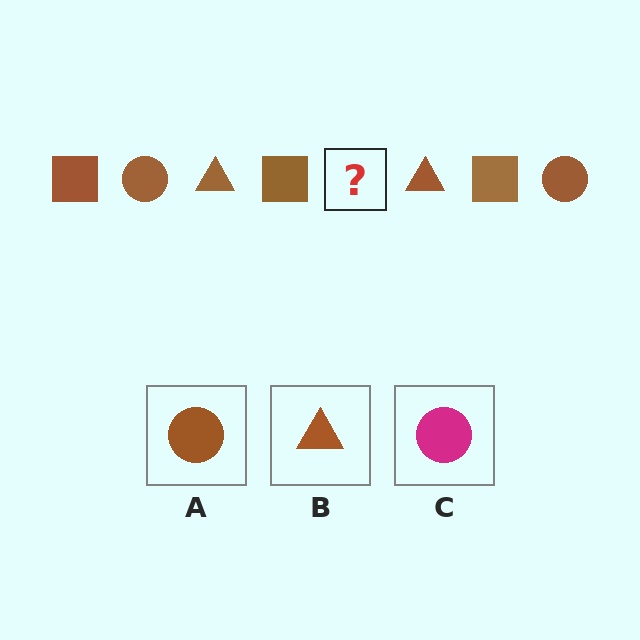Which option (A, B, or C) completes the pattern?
A.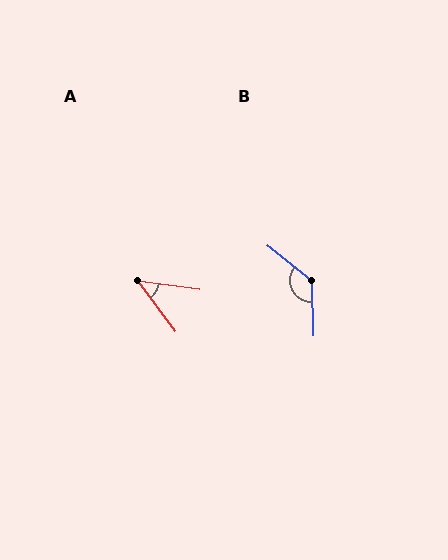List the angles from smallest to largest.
A (45°), B (131°).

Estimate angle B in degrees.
Approximately 131 degrees.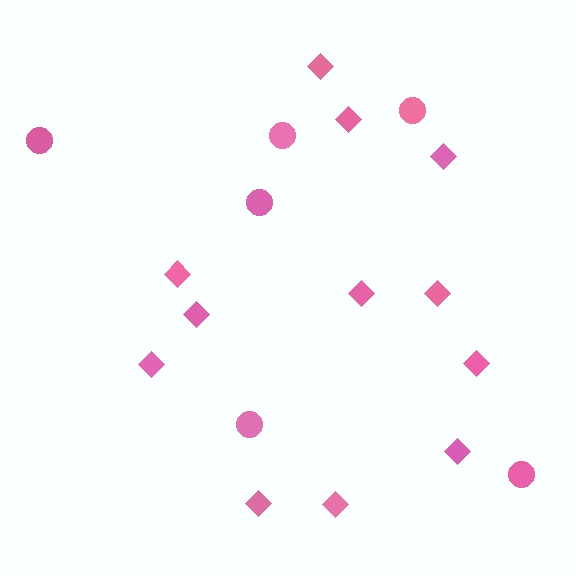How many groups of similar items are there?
There are 2 groups: one group of diamonds (12) and one group of circles (6).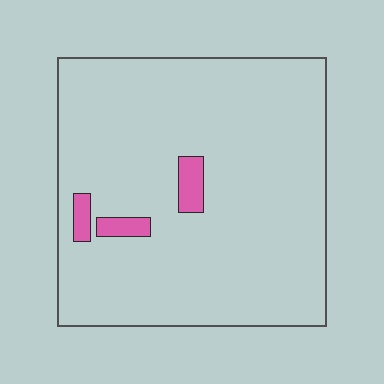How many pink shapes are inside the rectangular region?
3.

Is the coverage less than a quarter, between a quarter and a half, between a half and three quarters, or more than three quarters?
Less than a quarter.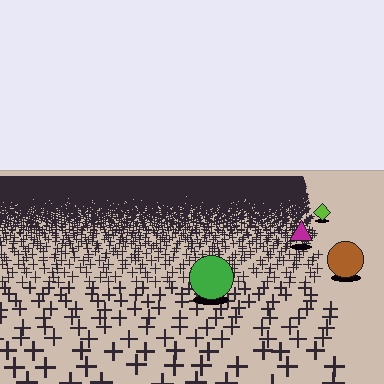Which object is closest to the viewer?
The green circle is closest. The texture marks near it are larger and more spread out.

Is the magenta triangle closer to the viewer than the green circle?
No. The green circle is closer — you can tell from the texture gradient: the ground texture is coarser near it.